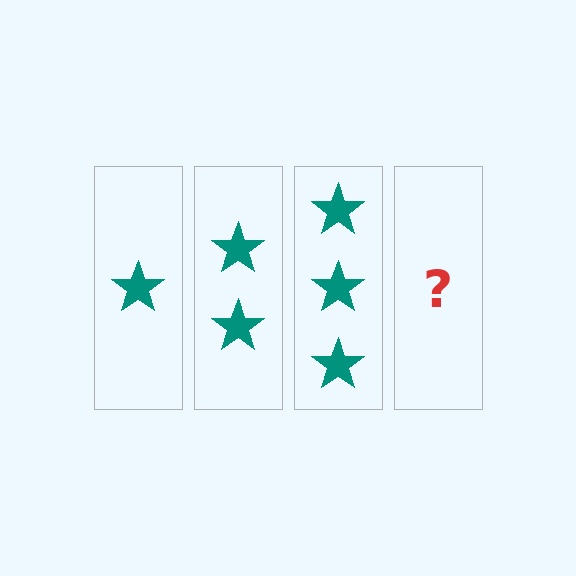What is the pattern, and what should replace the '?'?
The pattern is that each step adds one more star. The '?' should be 4 stars.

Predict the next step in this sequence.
The next step is 4 stars.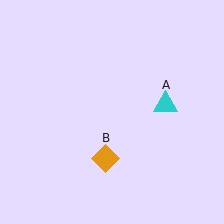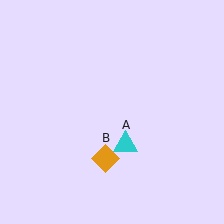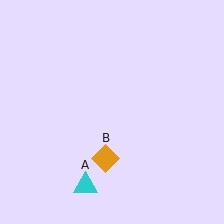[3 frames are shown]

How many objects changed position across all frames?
1 object changed position: cyan triangle (object A).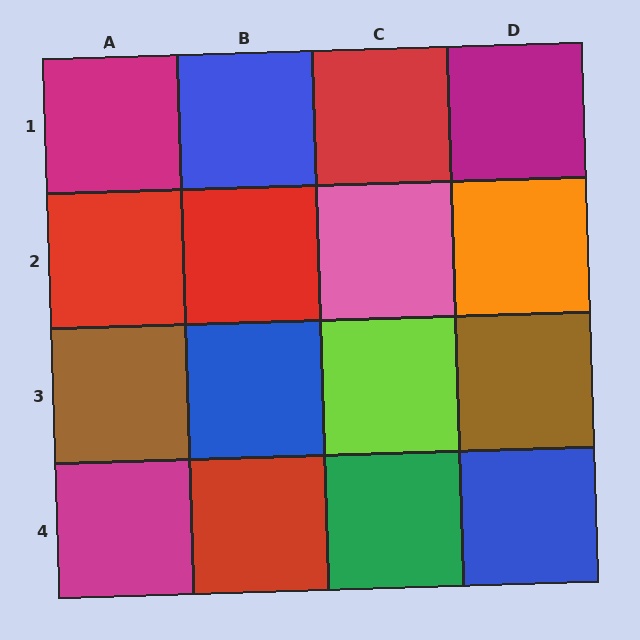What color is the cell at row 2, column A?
Red.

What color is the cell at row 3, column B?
Blue.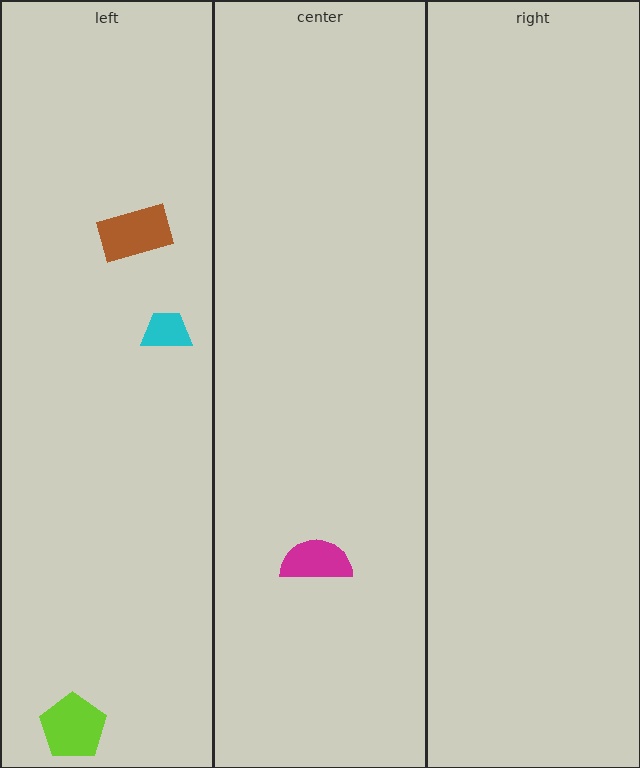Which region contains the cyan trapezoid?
The left region.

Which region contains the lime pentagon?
The left region.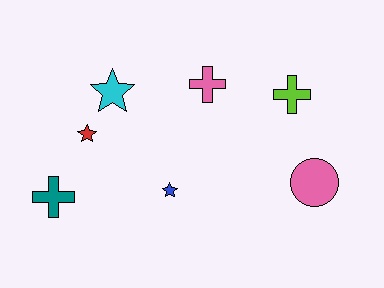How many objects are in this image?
There are 7 objects.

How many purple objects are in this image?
There are no purple objects.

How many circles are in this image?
There is 1 circle.